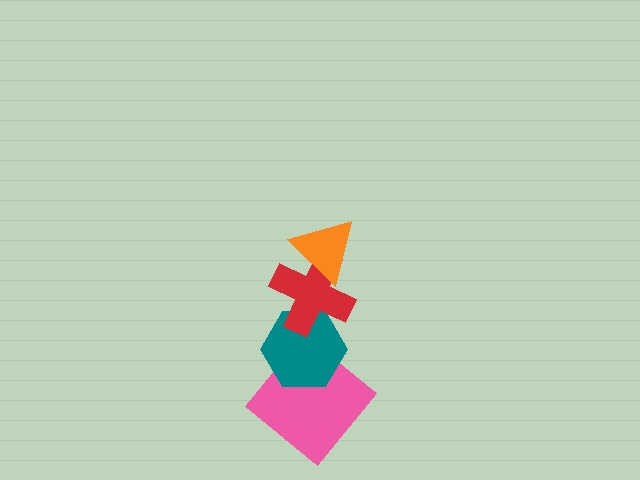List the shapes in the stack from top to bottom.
From top to bottom: the orange triangle, the red cross, the teal hexagon, the pink diamond.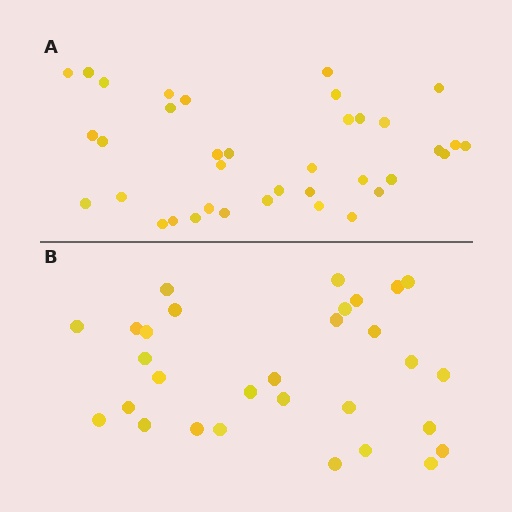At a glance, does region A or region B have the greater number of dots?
Region A (the top region) has more dots.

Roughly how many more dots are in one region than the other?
Region A has roughly 8 or so more dots than region B.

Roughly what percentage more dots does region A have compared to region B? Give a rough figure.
About 25% more.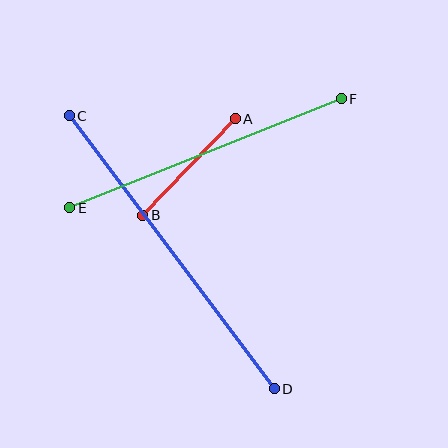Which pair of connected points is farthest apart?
Points C and D are farthest apart.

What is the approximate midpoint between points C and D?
The midpoint is at approximately (172, 252) pixels.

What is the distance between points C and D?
The distance is approximately 341 pixels.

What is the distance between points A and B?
The distance is approximately 134 pixels.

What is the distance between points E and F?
The distance is approximately 293 pixels.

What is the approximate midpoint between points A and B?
The midpoint is at approximately (189, 167) pixels.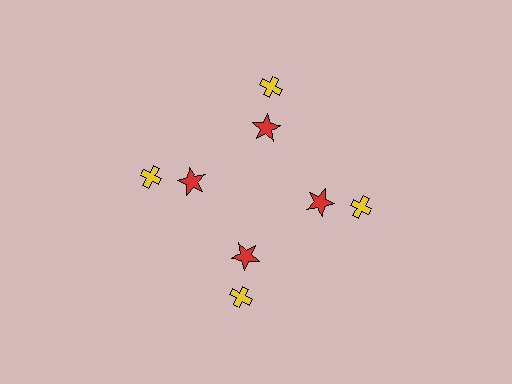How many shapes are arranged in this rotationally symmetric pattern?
There are 8 shapes, arranged in 4 groups of 2.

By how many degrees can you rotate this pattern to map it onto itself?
The pattern maps onto itself every 90 degrees of rotation.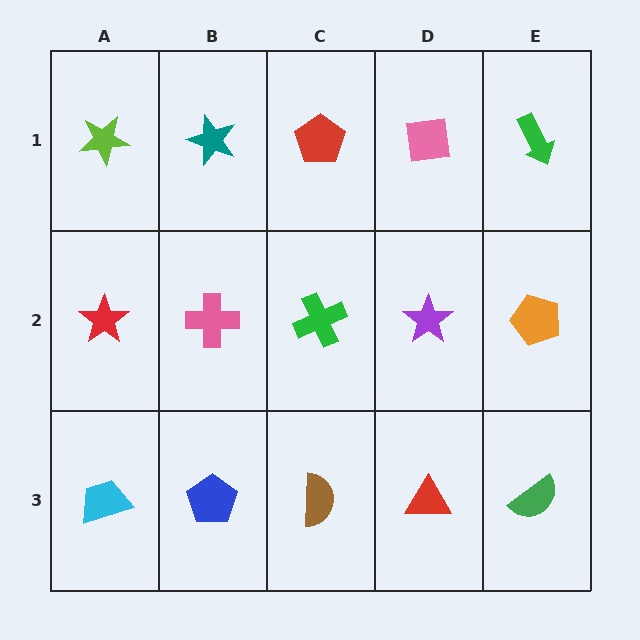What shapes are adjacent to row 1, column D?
A purple star (row 2, column D), a red pentagon (row 1, column C), a green arrow (row 1, column E).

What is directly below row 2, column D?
A red triangle.